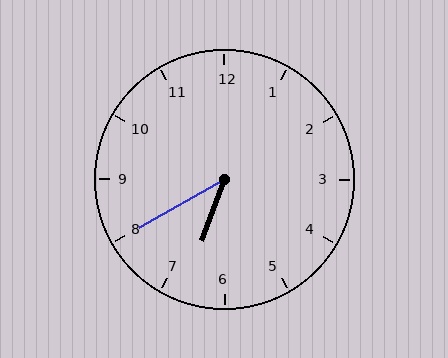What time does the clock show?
6:40.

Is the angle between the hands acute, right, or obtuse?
It is acute.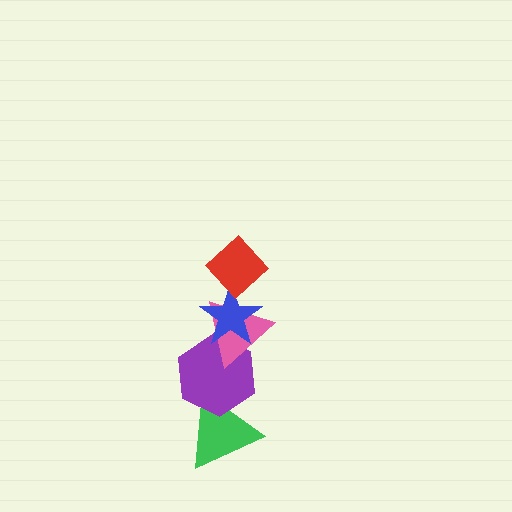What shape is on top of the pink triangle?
The blue star is on top of the pink triangle.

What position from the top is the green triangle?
The green triangle is 5th from the top.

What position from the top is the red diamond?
The red diamond is 1st from the top.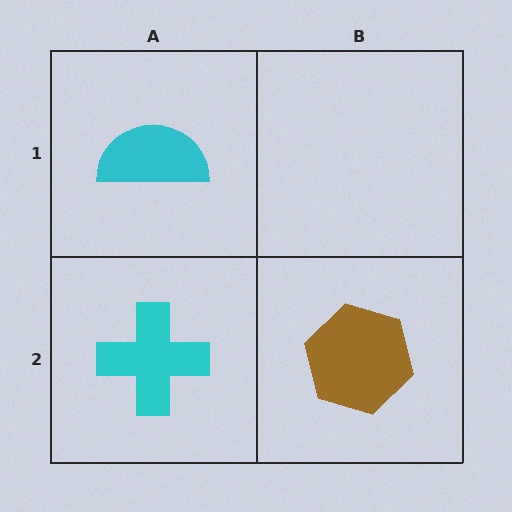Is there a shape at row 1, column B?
No, that cell is empty.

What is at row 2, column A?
A cyan cross.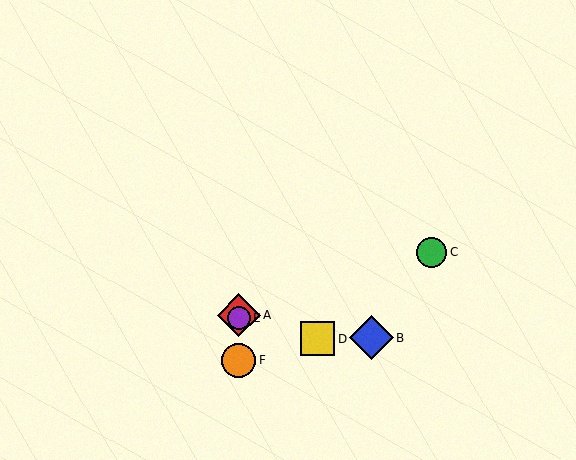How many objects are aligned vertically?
3 objects (A, E, F) are aligned vertically.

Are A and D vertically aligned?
No, A is at x≈239 and D is at x≈318.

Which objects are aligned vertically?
Objects A, E, F are aligned vertically.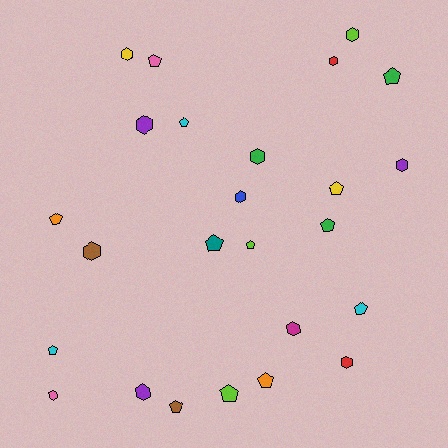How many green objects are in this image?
There are 3 green objects.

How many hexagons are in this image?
There are 12 hexagons.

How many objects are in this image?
There are 25 objects.